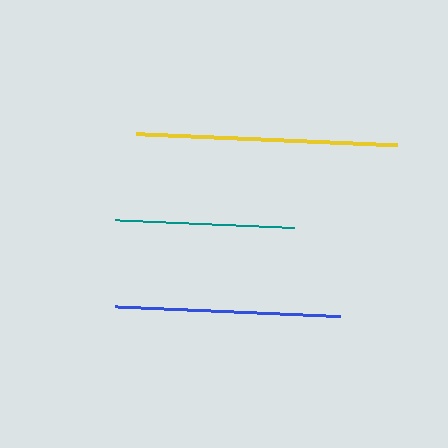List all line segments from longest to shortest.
From longest to shortest: yellow, blue, teal.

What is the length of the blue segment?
The blue segment is approximately 225 pixels long.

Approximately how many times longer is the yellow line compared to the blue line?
The yellow line is approximately 1.2 times the length of the blue line.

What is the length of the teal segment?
The teal segment is approximately 179 pixels long.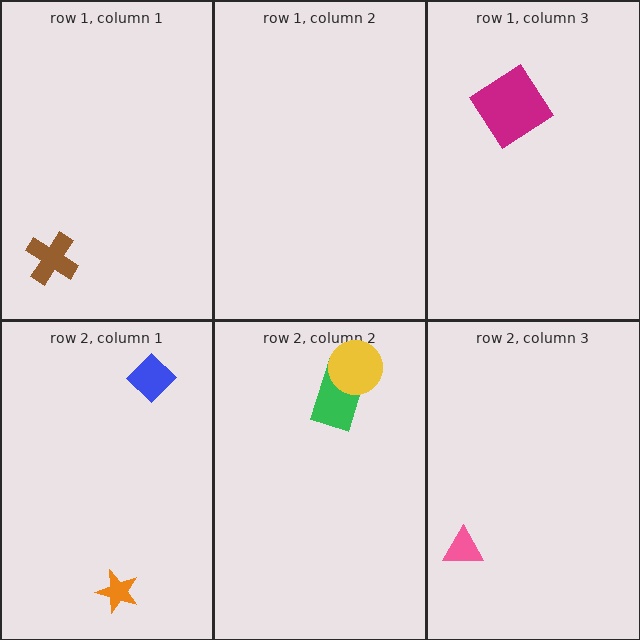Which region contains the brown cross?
The row 1, column 1 region.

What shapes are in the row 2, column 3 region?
The pink triangle.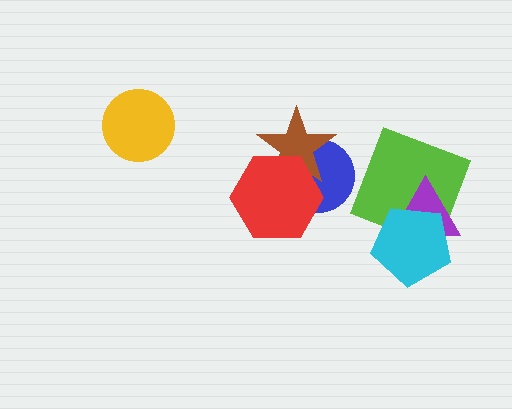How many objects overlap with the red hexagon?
2 objects overlap with the red hexagon.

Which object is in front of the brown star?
The red hexagon is in front of the brown star.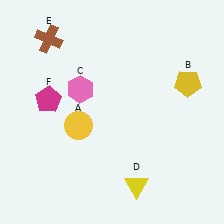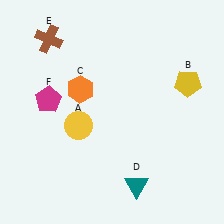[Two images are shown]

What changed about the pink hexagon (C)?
In Image 1, C is pink. In Image 2, it changed to orange.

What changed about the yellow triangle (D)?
In Image 1, D is yellow. In Image 2, it changed to teal.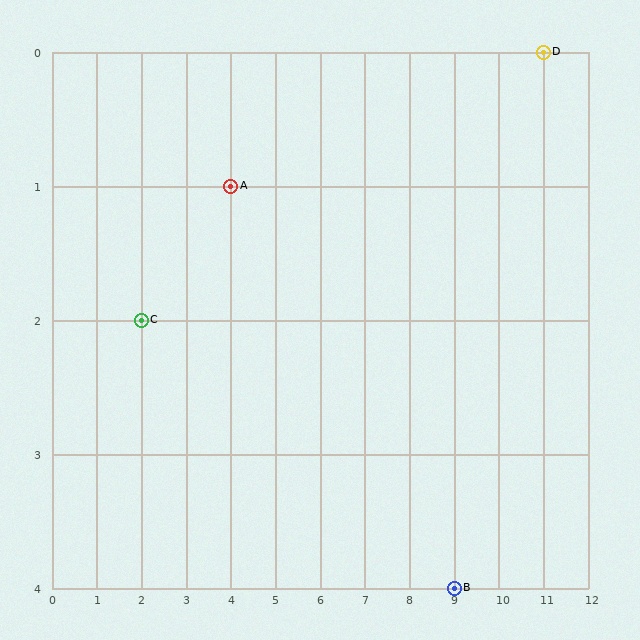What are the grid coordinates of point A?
Point A is at grid coordinates (4, 1).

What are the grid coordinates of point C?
Point C is at grid coordinates (2, 2).